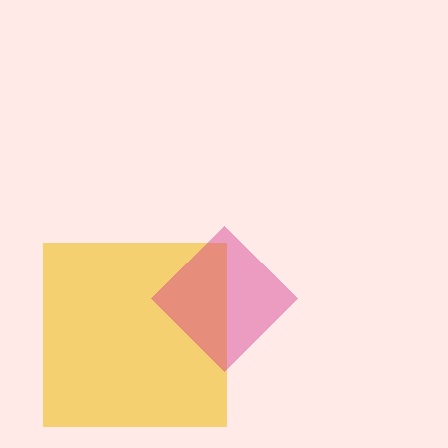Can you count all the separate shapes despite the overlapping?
Yes, there are 2 separate shapes.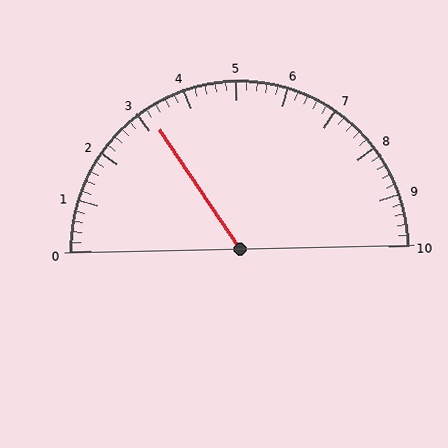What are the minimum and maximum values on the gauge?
The gauge ranges from 0 to 10.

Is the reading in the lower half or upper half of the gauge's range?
The reading is in the lower half of the range (0 to 10).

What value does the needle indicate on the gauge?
The needle indicates approximately 3.2.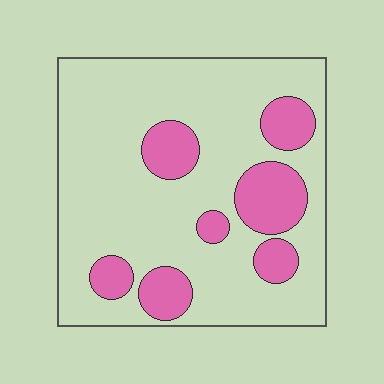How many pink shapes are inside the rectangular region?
7.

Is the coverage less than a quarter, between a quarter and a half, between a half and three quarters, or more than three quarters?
Less than a quarter.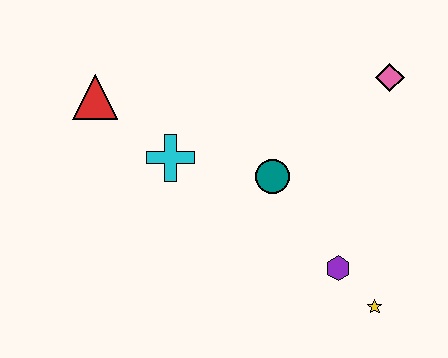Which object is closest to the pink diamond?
The teal circle is closest to the pink diamond.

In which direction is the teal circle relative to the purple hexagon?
The teal circle is above the purple hexagon.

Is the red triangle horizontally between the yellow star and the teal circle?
No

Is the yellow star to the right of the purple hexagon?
Yes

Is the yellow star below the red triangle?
Yes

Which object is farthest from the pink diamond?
The red triangle is farthest from the pink diamond.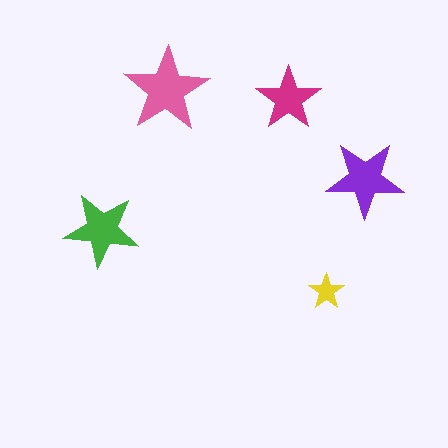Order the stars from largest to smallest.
the pink one, the purple one, the green one, the magenta one, the yellow one.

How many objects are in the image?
There are 5 objects in the image.